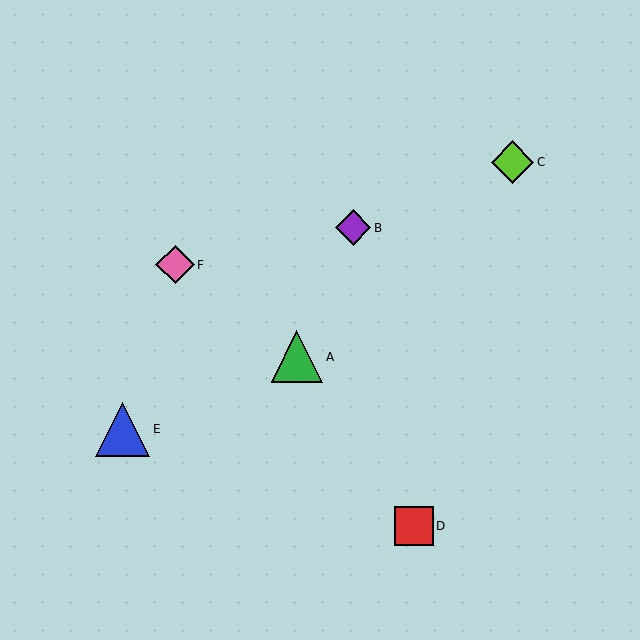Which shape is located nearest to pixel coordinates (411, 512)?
The red square (labeled D) at (414, 526) is nearest to that location.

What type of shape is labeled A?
Shape A is a green triangle.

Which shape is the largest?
The blue triangle (labeled E) is the largest.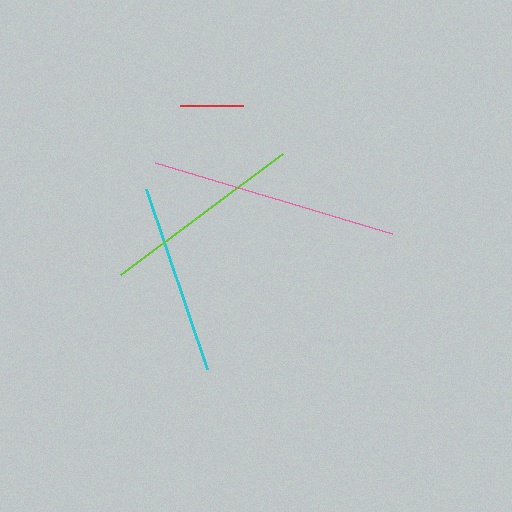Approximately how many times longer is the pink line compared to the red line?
The pink line is approximately 3.9 times the length of the red line.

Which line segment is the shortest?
The red line is the shortest at approximately 63 pixels.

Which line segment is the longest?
The pink line is the longest at approximately 248 pixels.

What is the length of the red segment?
The red segment is approximately 63 pixels long.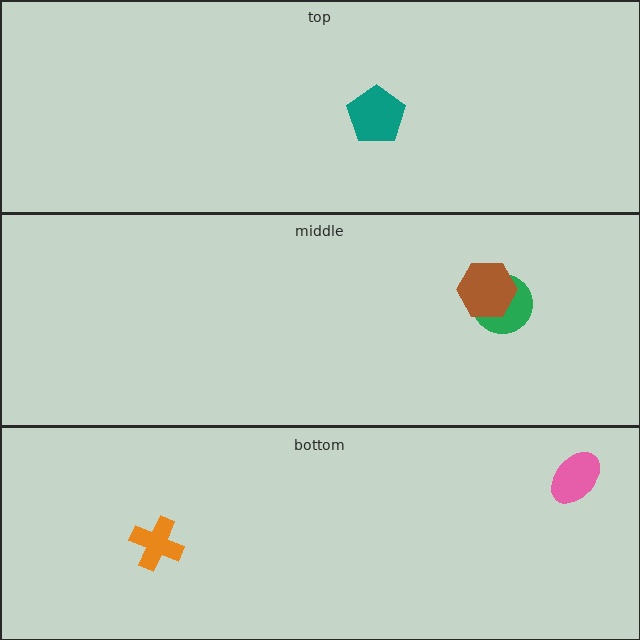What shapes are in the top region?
The teal pentagon.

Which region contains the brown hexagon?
The middle region.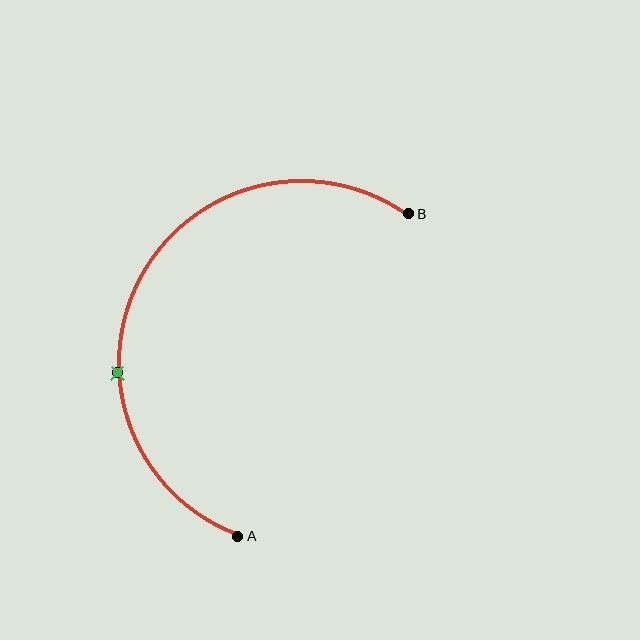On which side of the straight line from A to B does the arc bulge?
The arc bulges to the left of the straight line connecting A and B.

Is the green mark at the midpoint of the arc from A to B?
No. The green mark lies on the arc but is closer to endpoint A. The arc midpoint would be at the point on the curve equidistant along the arc from both A and B.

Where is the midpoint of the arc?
The arc midpoint is the point on the curve farthest from the straight line joining A and B. It sits to the left of that line.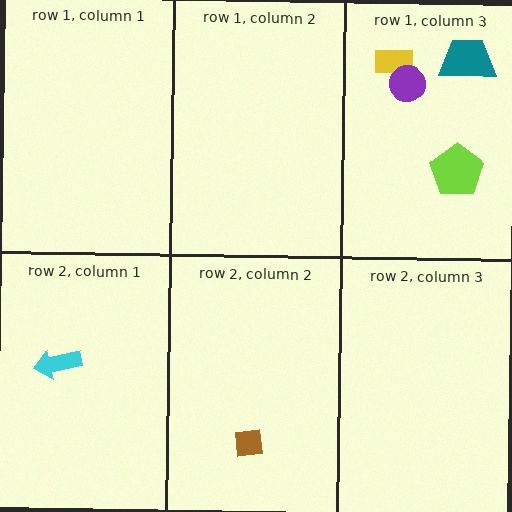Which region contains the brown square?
The row 2, column 2 region.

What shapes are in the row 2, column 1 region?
The cyan arrow.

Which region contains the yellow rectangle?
The row 1, column 3 region.